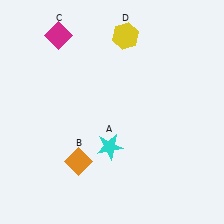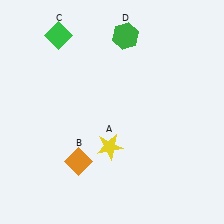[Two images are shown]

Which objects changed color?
A changed from cyan to yellow. C changed from magenta to green. D changed from yellow to green.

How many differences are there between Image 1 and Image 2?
There are 3 differences between the two images.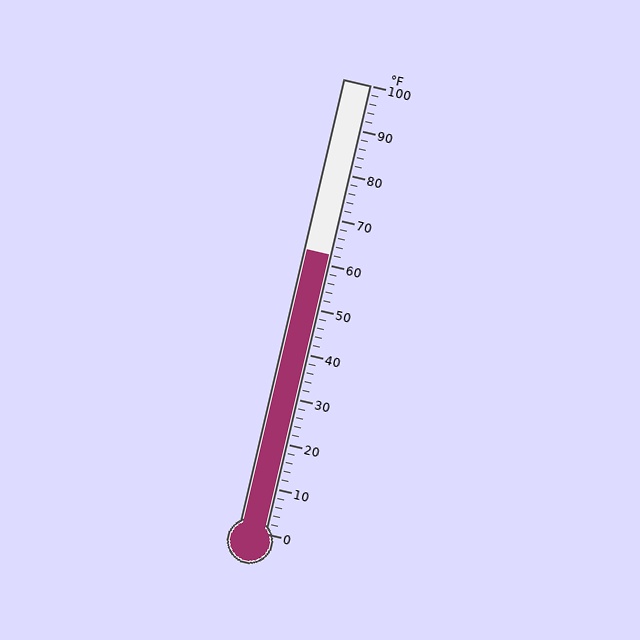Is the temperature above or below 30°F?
The temperature is above 30°F.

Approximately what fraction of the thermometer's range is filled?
The thermometer is filled to approximately 60% of its range.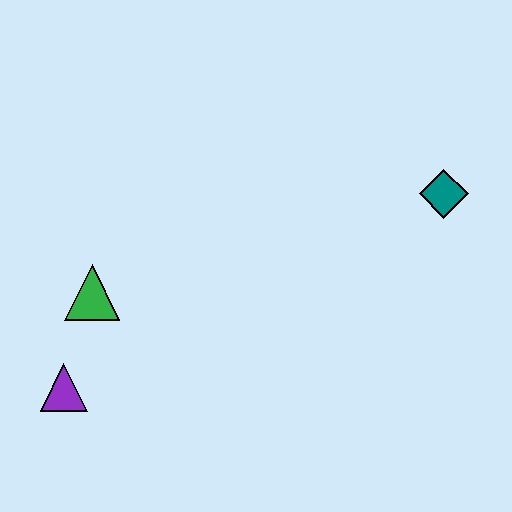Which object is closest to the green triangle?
The purple triangle is closest to the green triangle.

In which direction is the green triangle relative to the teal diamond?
The green triangle is to the left of the teal diamond.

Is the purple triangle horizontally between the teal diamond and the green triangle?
No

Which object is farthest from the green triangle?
The teal diamond is farthest from the green triangle.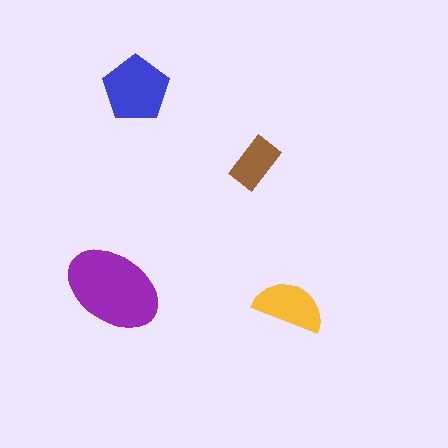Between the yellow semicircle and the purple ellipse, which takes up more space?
The purple ellipse.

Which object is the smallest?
The brown rectangle.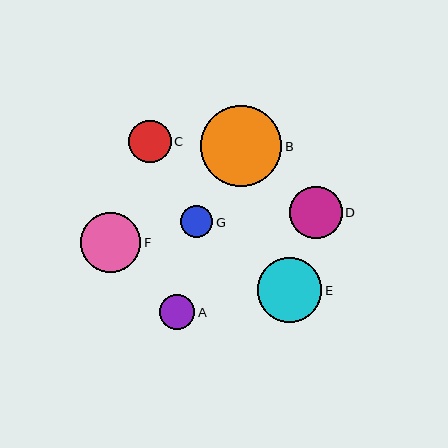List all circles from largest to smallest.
From largest to smallest: B, E, F, D, C, A, G.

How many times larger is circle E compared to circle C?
Circle E is approximately 1.5 times the size of circle C.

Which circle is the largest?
Circle B is the largest with a size of approximately 82 pixels.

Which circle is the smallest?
Circle G is the smallest with a size of approximately 32 pixels.